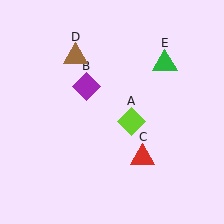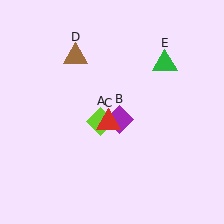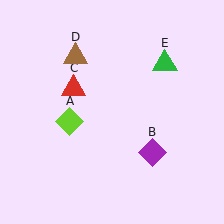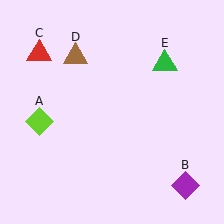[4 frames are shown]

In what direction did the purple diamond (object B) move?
The purple diamond (object B) moved down and to the right.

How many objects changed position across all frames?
3 objects changed position: lime diamond (object A), purple diamond (object B), red triangle (object C).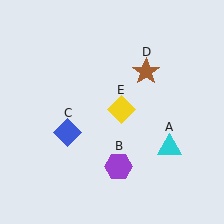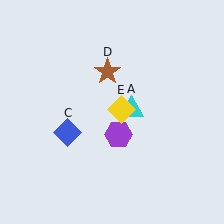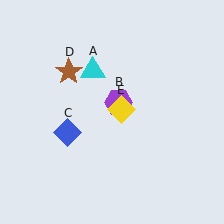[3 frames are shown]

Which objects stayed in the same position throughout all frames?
Blue diamond (object C) and yellow diamond (object E) remained stationary.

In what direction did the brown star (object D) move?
The brown star (object D) moved left.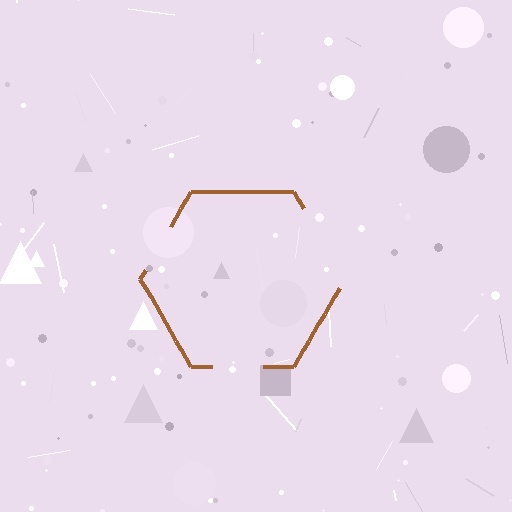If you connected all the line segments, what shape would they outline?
They would outline a hexagon.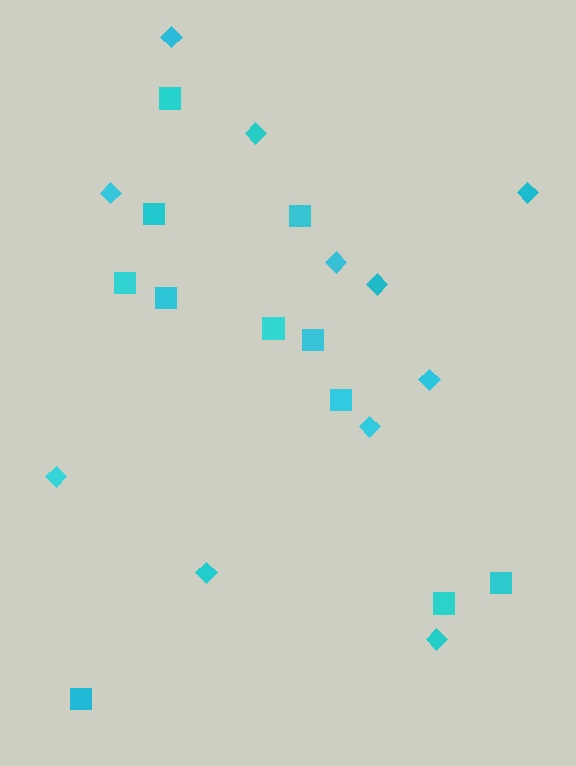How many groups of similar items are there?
There are 2 groups: one group of diamonds (11) and one group of squares (11).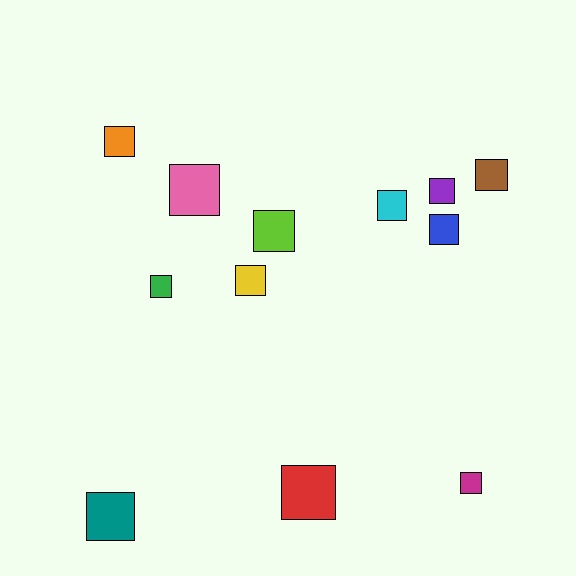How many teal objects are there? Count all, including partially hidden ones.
There is 1 teal object.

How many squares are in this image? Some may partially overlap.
There are 12 squares.